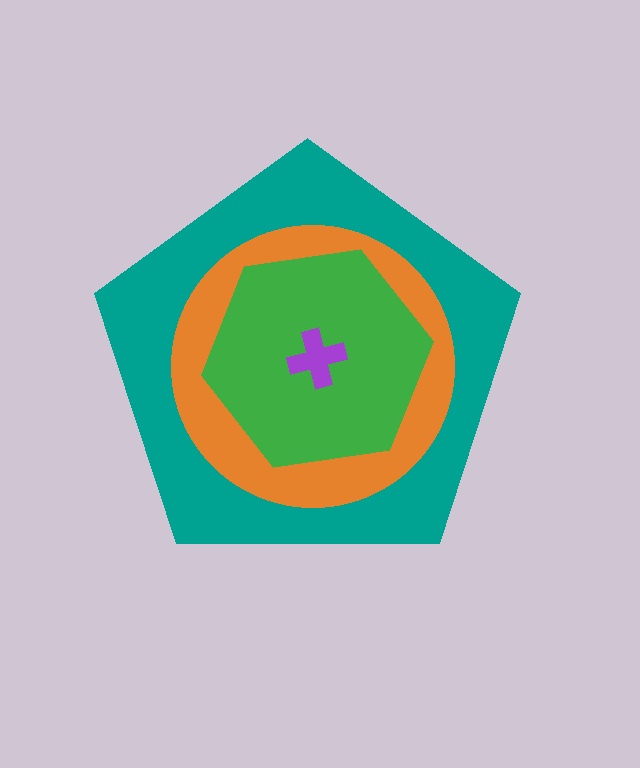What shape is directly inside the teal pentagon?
The orange circle.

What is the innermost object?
The purple cross.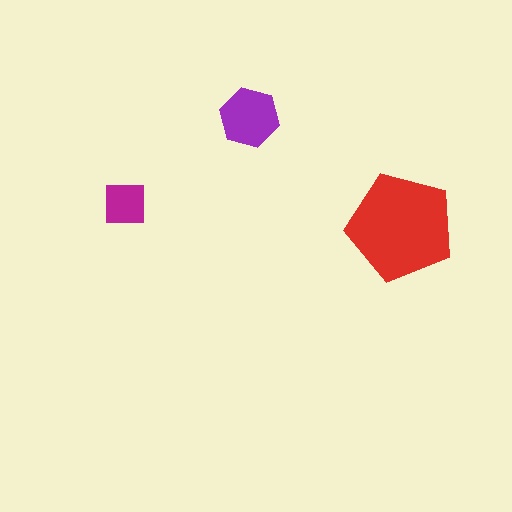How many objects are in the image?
There are 3 objects in the image.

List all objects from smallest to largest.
The magenta square, the purple hexagon, the red pentagon.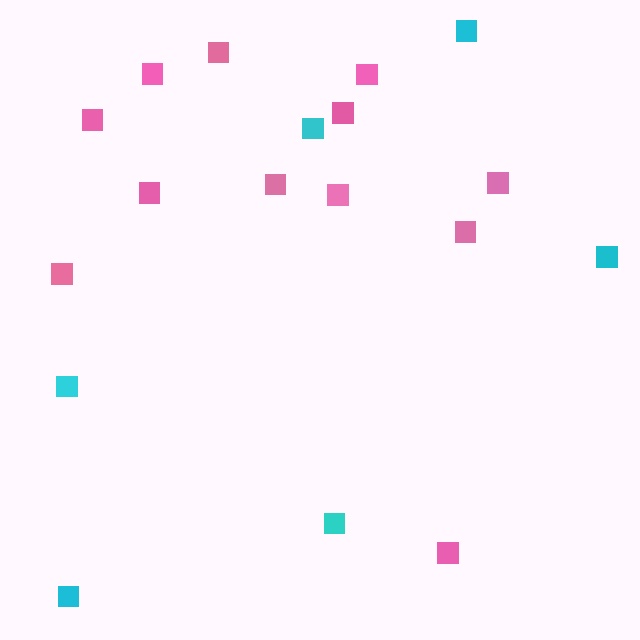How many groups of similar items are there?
There are 2 groups: one group of pink squares (12) and one group of cyan squares (6).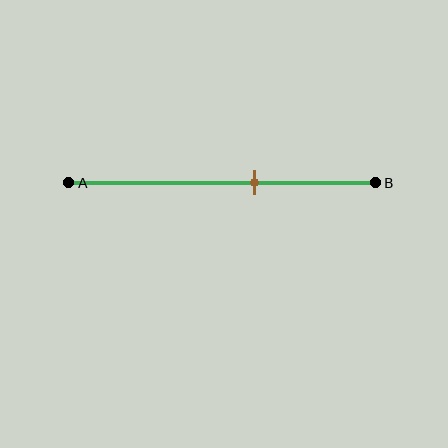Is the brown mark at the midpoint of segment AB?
No, the mark is at about 60% from A, not at the 50% midpoint.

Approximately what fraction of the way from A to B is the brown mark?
The brown mark is approximately 60% of the way from A to B.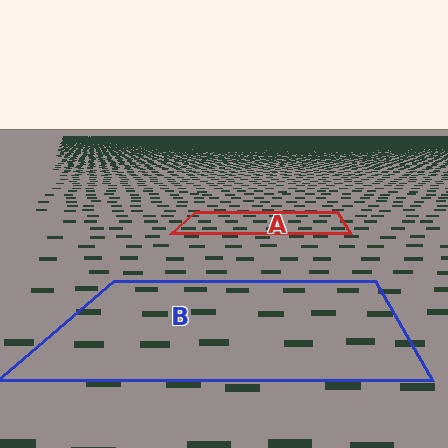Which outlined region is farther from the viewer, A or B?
Region A is farther from the viewer — the texture elements inside it appear smaller and more densely packed.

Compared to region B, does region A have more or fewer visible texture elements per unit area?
Region A has more texture elements per unit area — they are packed more densely because it is farther away.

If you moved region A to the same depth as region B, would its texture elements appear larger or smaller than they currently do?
They would appear larger. At a closer depth, the same texture elements are projected at a bigger on-screen size.